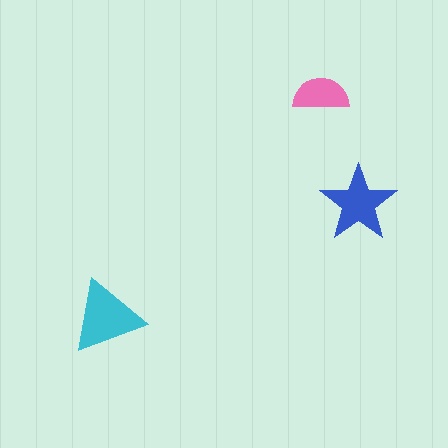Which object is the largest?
The cyan triangle.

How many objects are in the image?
There are 3 objects in the image.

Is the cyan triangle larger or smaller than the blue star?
Larger.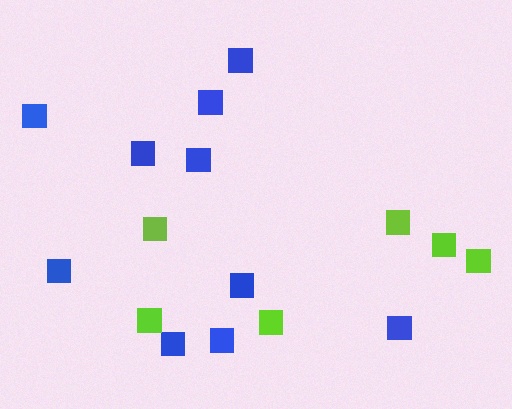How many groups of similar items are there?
There are 2 groups: one group of blue squares (10) and one group of lime squares (6).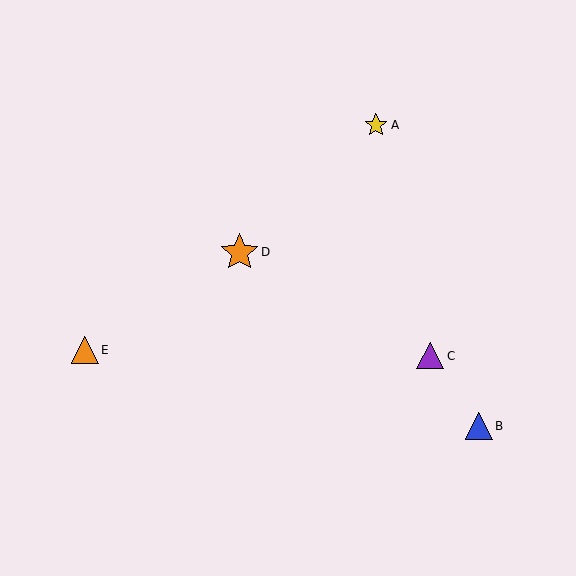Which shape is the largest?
The orange star (labeled D) is the largest.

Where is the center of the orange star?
The center of the orange star is at (239, 252).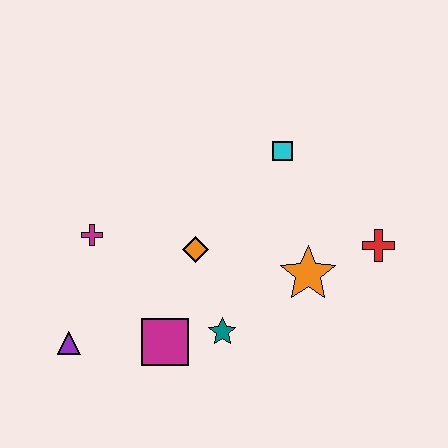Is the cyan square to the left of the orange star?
Yes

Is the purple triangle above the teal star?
No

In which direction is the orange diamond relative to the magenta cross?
The orange diamond is to the right of the magenta cross.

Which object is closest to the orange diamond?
The teal star is closest to the orange diamond.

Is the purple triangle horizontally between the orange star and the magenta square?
No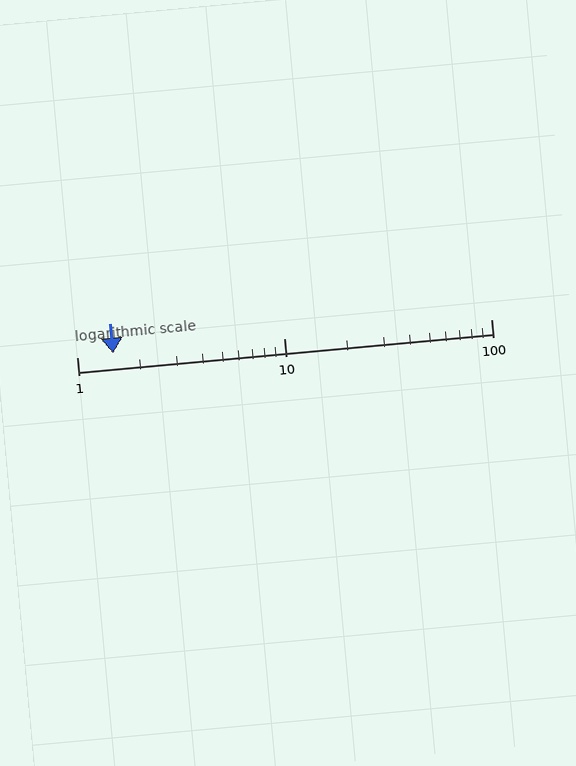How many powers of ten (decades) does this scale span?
The scale spans 2 decades, from 1 to 100.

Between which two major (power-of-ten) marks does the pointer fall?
The pointer is between 1 and 10.